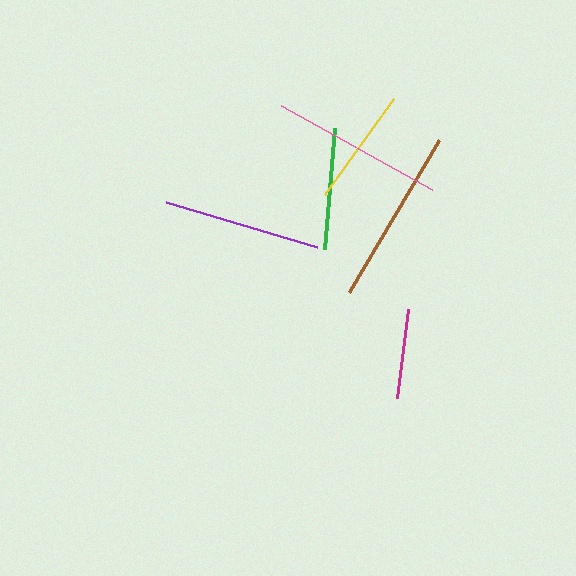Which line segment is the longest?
The brown line is the longest at approximately 177 pixels.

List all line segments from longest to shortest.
From longest to shortest: brown, pink, purple, green, yellow, magenta.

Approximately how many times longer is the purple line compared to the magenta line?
The purple line is approximately 1.8 times the length of the magenta line.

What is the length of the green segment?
The green segment is approximately 121 pixels long.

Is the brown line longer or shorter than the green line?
The brown line is longer than the green line.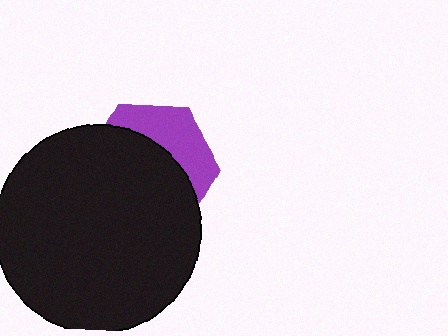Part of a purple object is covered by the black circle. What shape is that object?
It is a hexagon.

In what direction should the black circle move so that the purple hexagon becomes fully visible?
The black circle should move down. That is the shortest direction to clear the overlap and leave the purple hexagon fully visible.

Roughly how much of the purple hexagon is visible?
A small part of it is visible (roughly 34%).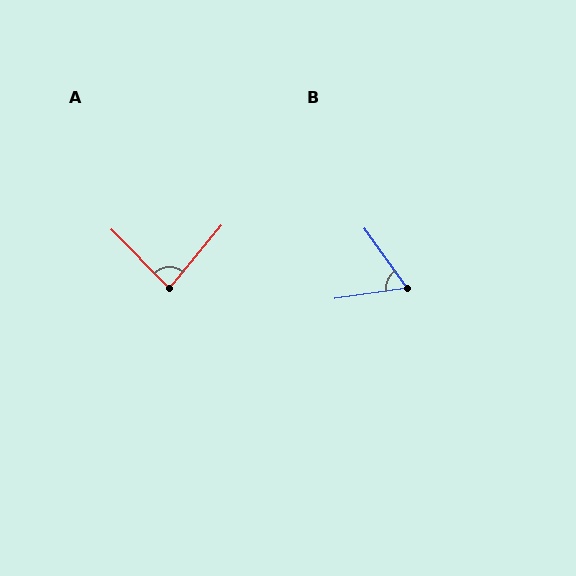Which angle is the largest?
A, at approximately 84 degrees.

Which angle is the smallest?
B, at approximately 63 degrees.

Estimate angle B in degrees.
Approximately 63 degrees.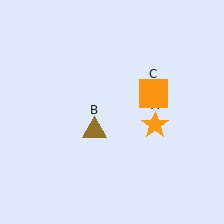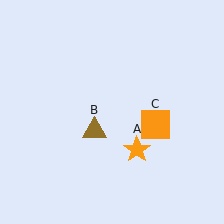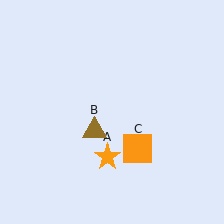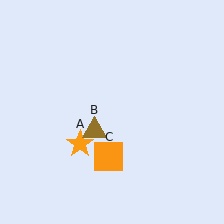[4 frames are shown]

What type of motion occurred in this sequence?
The orange star (object A), orange square (object C) rotated clockwise around the center of the scene.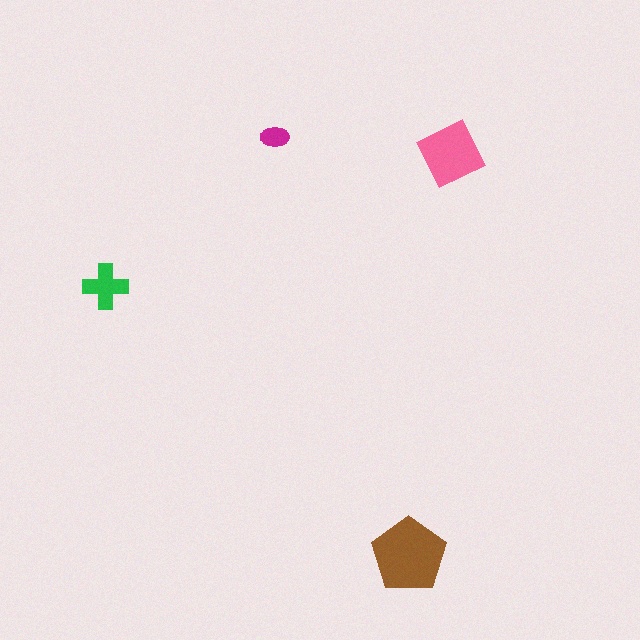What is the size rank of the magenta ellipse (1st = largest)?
4th.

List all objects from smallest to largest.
The magenta ellipse, the green cross, the pink diamond, the brown pentagon.